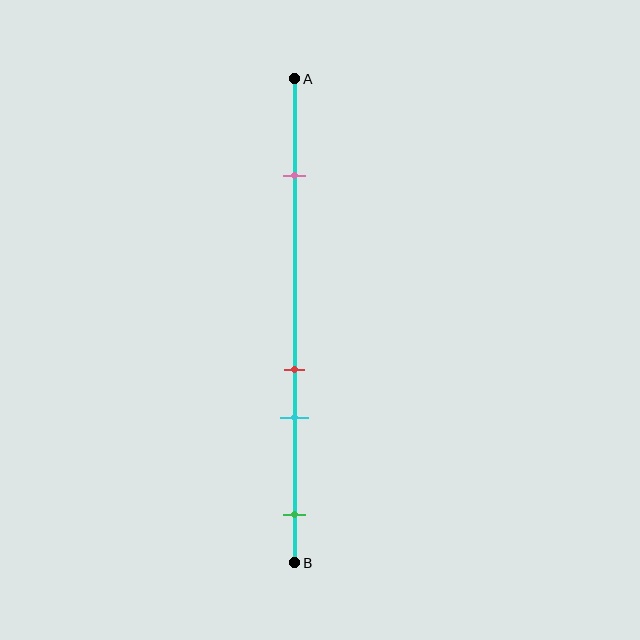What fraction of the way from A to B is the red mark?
The red mark is approximately 60% (0.6) of the way from A to B.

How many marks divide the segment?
There are 4 marks dividing the segment.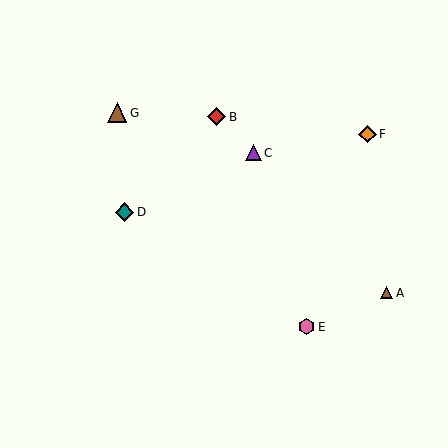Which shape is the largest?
The brown triangle (labeled G) is the largest.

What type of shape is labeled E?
Shape E is a pink hexagon.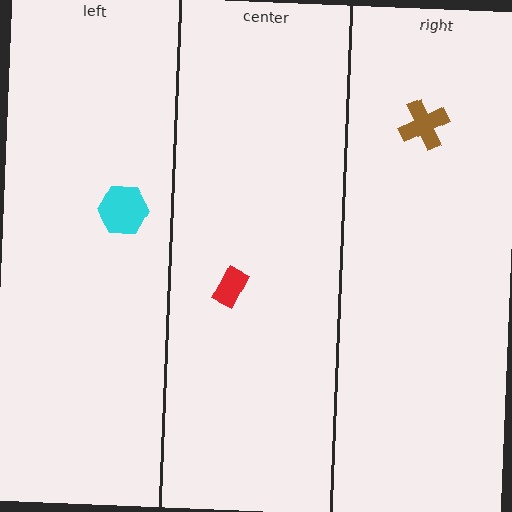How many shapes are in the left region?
1.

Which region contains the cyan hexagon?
The left region.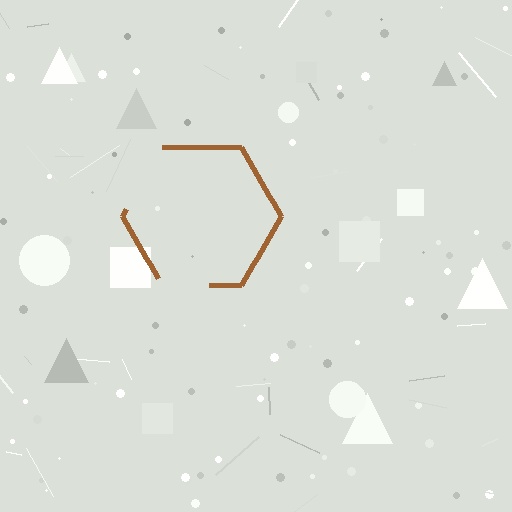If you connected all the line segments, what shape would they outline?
They would outline a hexagon.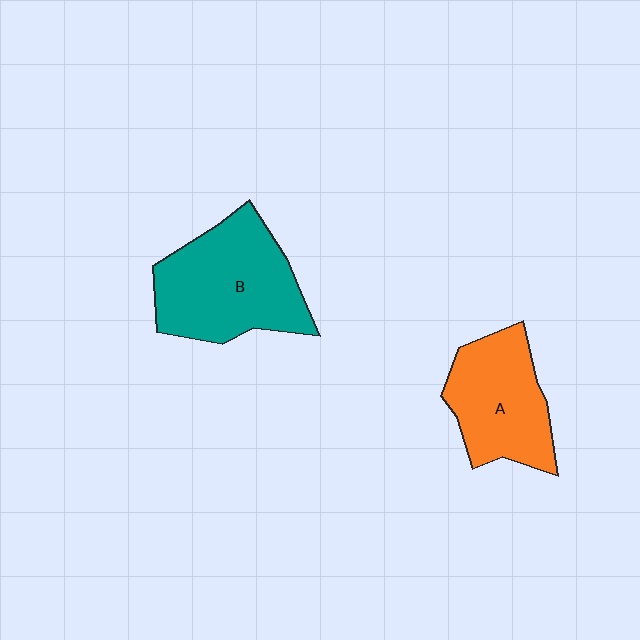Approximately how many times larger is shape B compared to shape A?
Approximately 1.3 times.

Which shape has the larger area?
Shape B (teal).